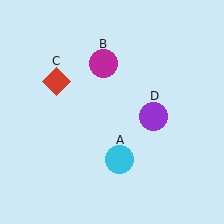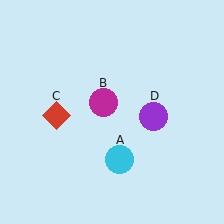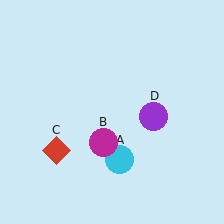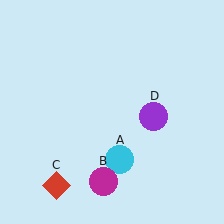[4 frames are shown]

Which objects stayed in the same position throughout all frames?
Cyan circle (object A) and purple circle (object D) remained stationary.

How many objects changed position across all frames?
2 objects changed position: magenta circle (object B), red diamond (object C).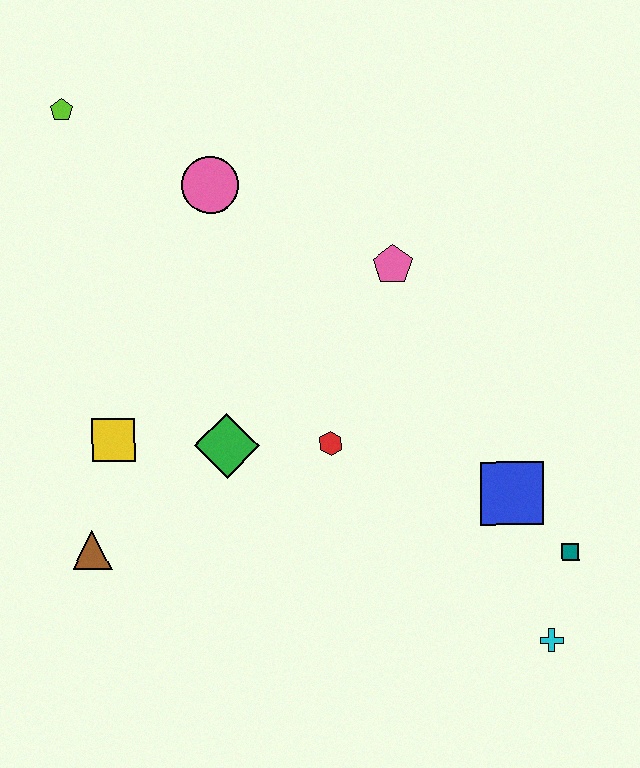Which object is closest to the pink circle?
The lime pentagon is closest to the pink circle.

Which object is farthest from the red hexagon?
The lime pentagon is farthest from the red hexagon.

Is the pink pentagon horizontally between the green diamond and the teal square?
Yes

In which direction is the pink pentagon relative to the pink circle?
The pink pentagon is to the right of the pink circle.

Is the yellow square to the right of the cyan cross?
No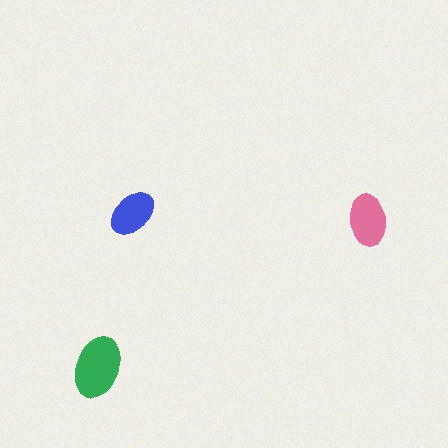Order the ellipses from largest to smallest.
the green one, the pink one, the blue one.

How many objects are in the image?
There are 3 objects in the image.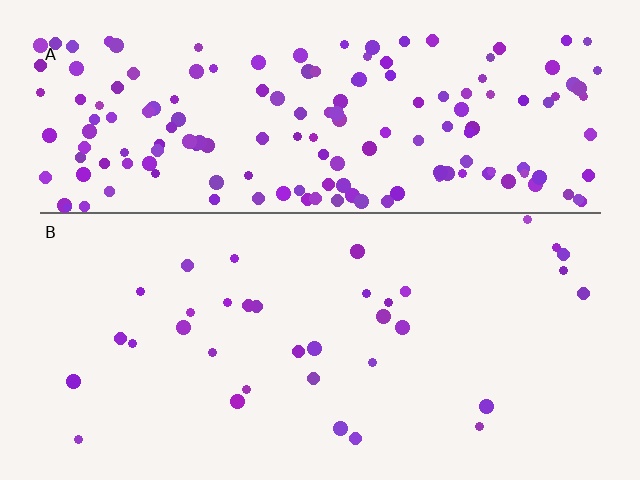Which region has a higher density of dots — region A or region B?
A (the top).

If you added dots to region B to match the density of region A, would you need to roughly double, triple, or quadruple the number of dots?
Approximately quadruple.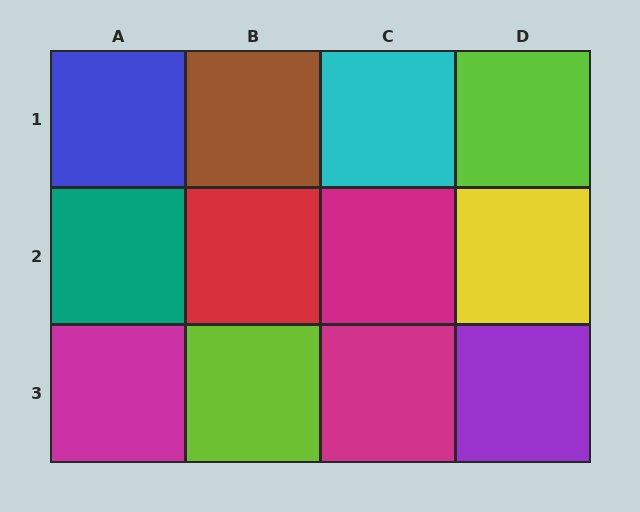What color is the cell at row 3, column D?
Purple.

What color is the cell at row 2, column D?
Yellow.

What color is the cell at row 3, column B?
Lime.